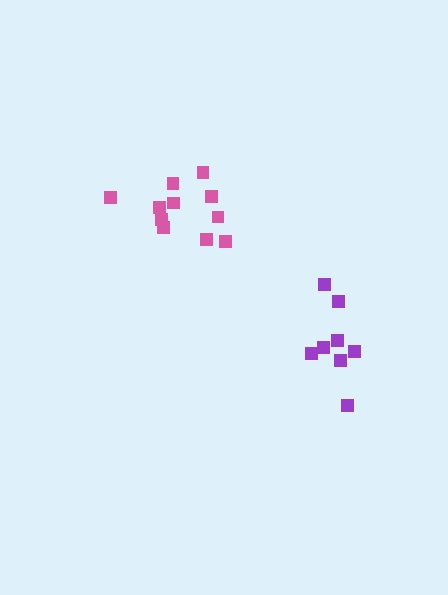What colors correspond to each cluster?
The clusters are colored: purple, pink.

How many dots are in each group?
Group 1: 8 dots, Group 2: 11 dots (19 total).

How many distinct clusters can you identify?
There are 2 distinct clusters.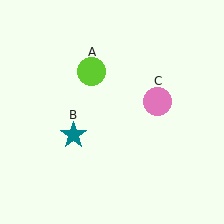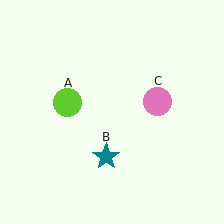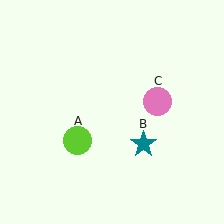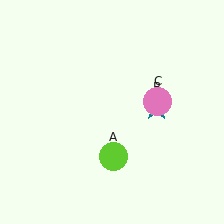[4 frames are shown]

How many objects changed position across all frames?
2 objects changed position: lime circle (object A), teal star (object B).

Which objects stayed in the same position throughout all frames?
Pink circle (object C) remained stationary.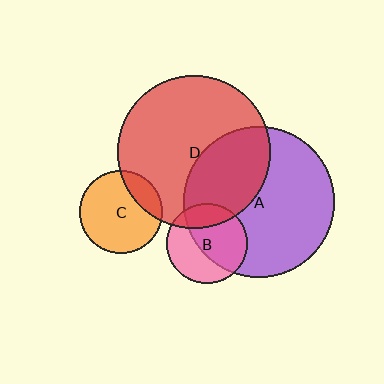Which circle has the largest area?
Circle D (red).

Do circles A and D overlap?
Yes.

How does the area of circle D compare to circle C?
Approximately 3.4 times.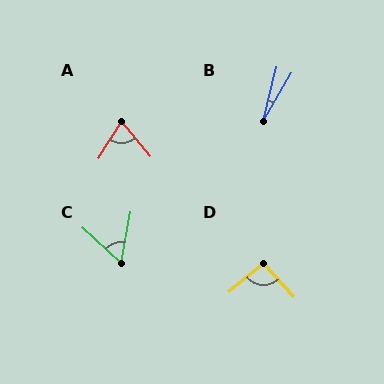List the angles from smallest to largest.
B (17°), C (58°), A (71°), D (94°).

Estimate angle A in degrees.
Approximately 71 degrees.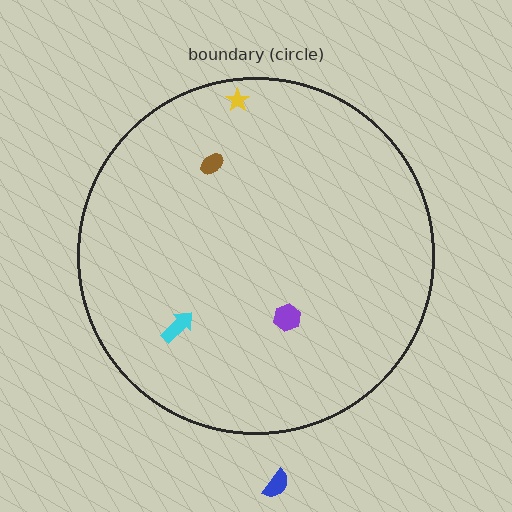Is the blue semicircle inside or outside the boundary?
Outside.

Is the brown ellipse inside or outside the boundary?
Inside.